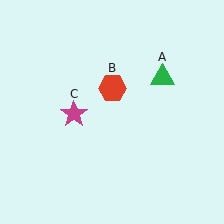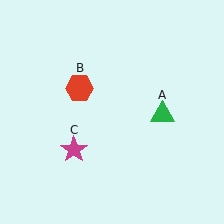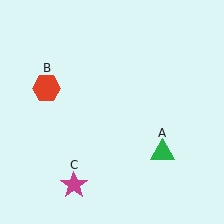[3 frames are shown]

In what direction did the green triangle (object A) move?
The green triangle (object A) moved down.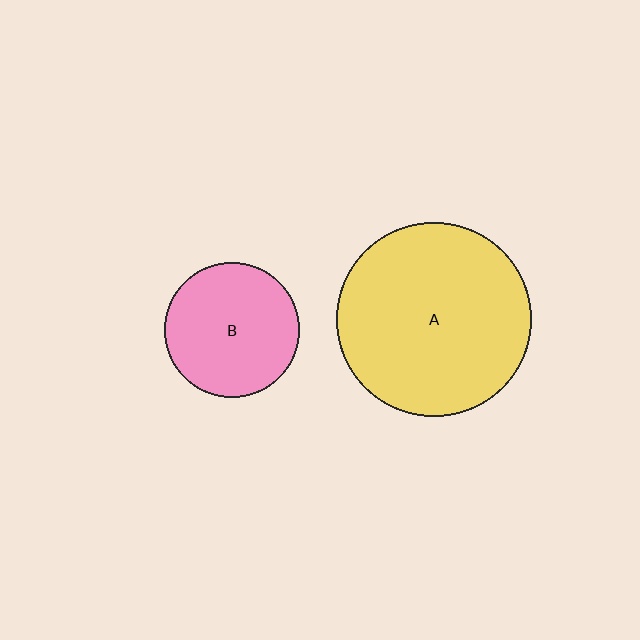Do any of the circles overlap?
No, none of the circles overlap.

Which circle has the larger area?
Circle A (yellow).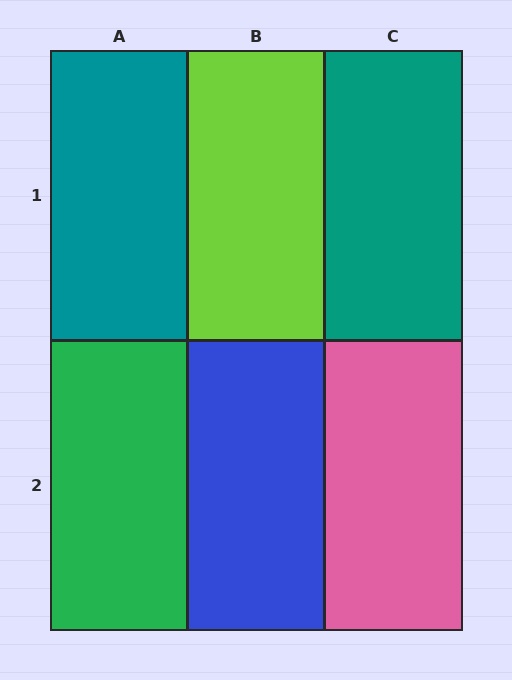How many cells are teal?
2 cells are teal.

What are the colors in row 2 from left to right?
Green, blue, pink.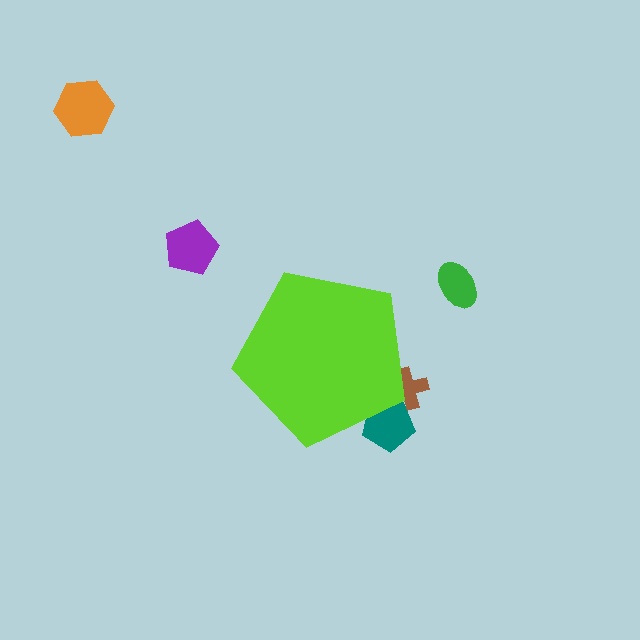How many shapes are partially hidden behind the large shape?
2 shapes are partially hidden.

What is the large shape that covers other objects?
A lime pentagon.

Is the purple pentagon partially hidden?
No, the purple pentagon is fully visible.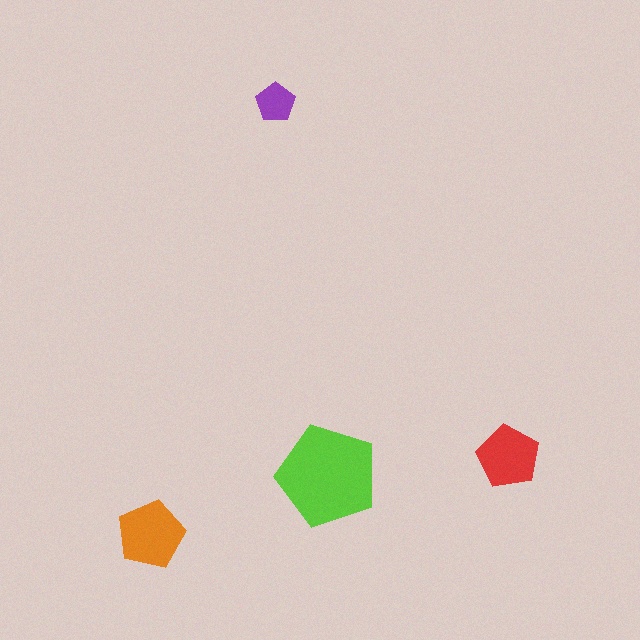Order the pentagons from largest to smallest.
the lime one, the orange one, the red one, the purple one.